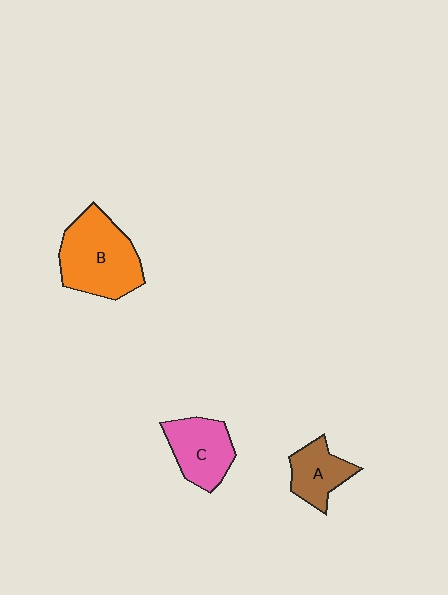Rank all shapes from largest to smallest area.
From largest to smallest: B (orange), C (pink), A (brown).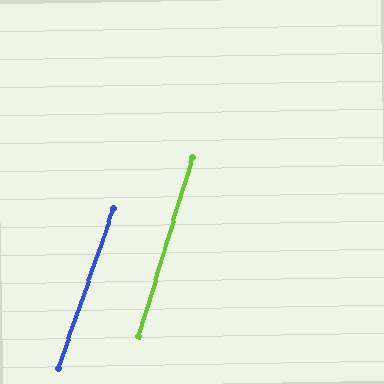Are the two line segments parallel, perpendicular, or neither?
Parallel — their directions differ by only 2.0°.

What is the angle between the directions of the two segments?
Approximately 2 degrees.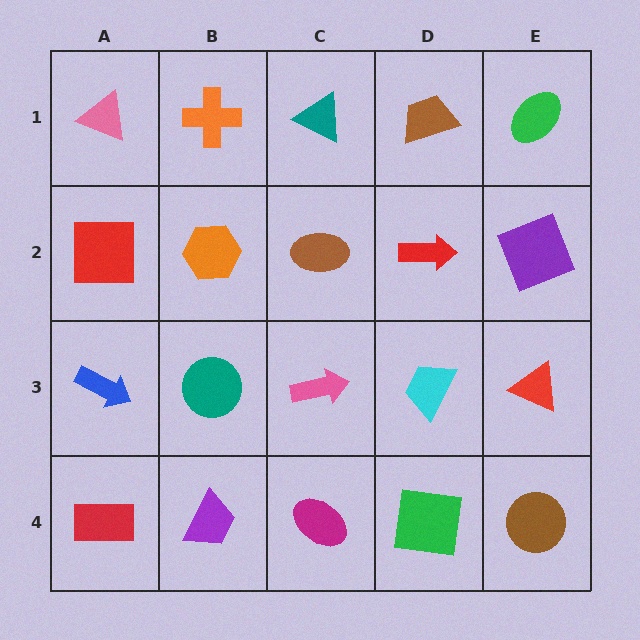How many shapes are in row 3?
5 shapes.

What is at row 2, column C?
A brown ellipse.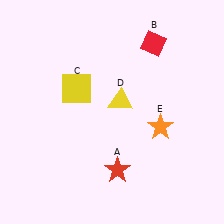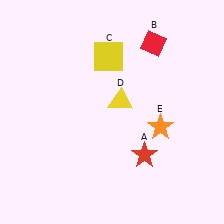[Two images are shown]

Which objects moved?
The objects that moved are: the red star (A), the yellow square (C).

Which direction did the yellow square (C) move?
The yellow square (C) moved up.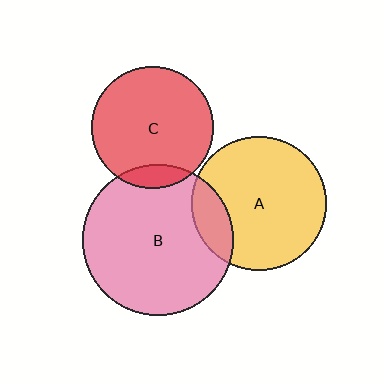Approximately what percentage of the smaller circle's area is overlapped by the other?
Approximately 10%.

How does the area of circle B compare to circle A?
Approximately 1.3 times.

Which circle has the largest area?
Circle B (pink).